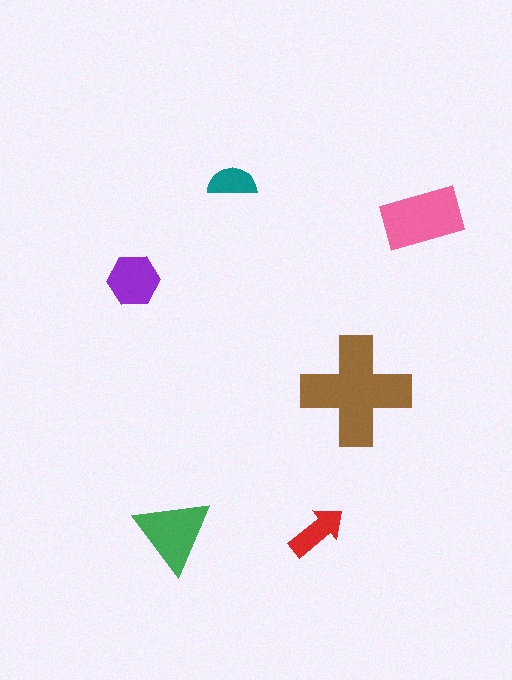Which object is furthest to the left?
The purple hexagon is leftmost.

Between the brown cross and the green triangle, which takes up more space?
The brown cross.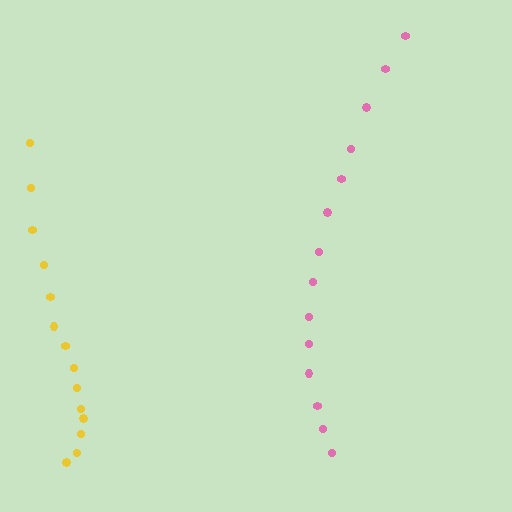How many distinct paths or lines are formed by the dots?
There are 2 distinct paths.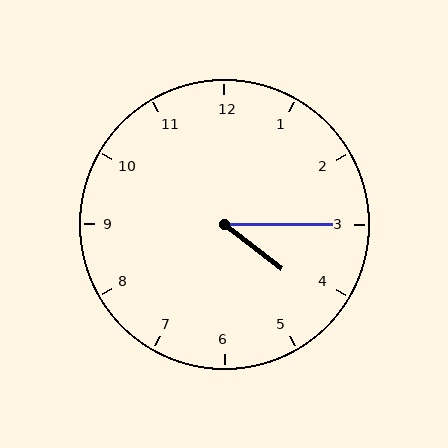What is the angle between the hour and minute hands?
Approximately 38 degrees.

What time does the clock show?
4:15.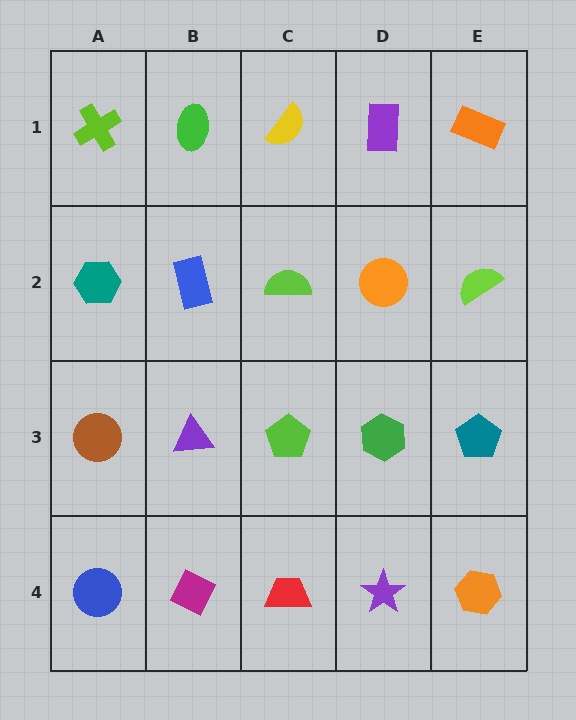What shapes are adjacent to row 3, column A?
A teal hexagon (row 2, column A), a blue circle (row 4, column A), a purple triangle (row 3, column B).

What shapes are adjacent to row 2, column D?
A purple rectangle (row 1, column D), a green hexagon (row 3, column D), a lime semicircle (row 2, column C), a lime semicircle (row 2, column E).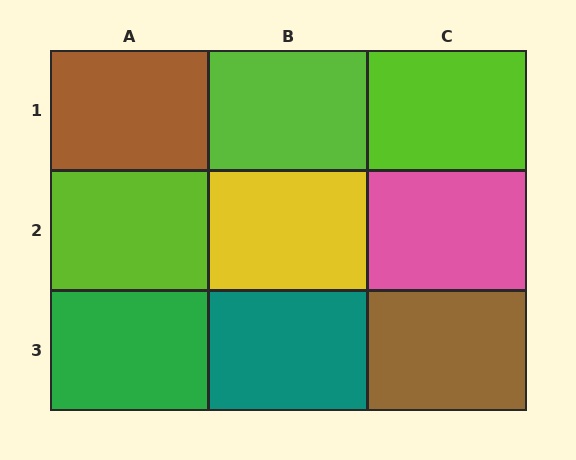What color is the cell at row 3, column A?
Green.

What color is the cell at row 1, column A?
Brown.